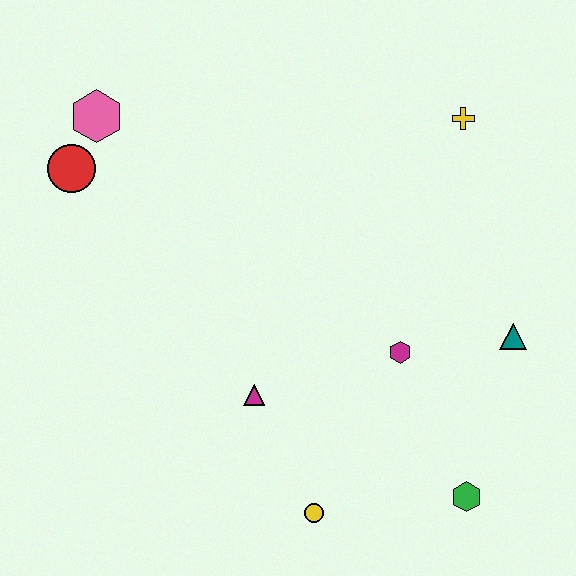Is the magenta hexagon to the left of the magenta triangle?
No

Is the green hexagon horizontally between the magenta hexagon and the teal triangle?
Yes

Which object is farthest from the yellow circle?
The pink hexagon is farthest from the yellow circle.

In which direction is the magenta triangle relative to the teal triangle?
The magenta triangle is to the left of the teal triangle.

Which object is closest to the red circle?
The pink hexagon is closest to the red circle.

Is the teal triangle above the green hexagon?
Yes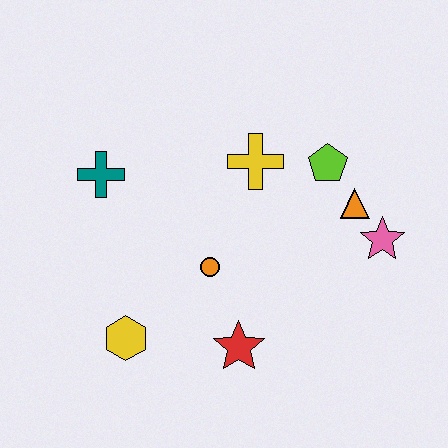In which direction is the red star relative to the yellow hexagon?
The red star is to the right of the yellow hexagon.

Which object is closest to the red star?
The orange circle is closest to the red star.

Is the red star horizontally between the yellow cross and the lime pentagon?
No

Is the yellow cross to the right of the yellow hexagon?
Yes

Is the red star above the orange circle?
No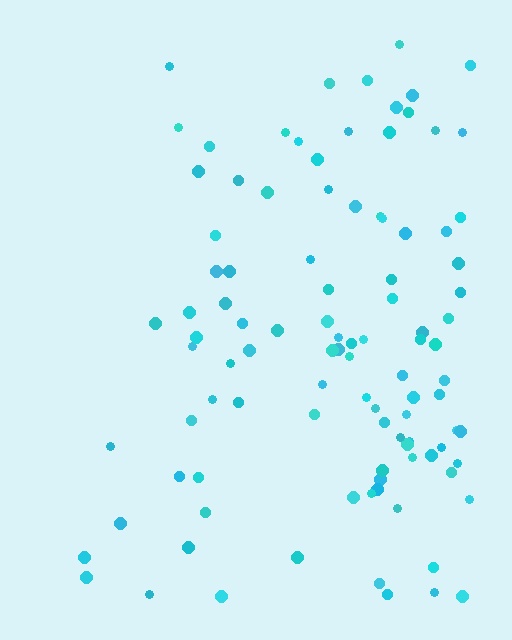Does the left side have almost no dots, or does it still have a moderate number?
Still a moderate number, just noticeably fewer than the right.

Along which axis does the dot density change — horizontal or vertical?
Horizontal.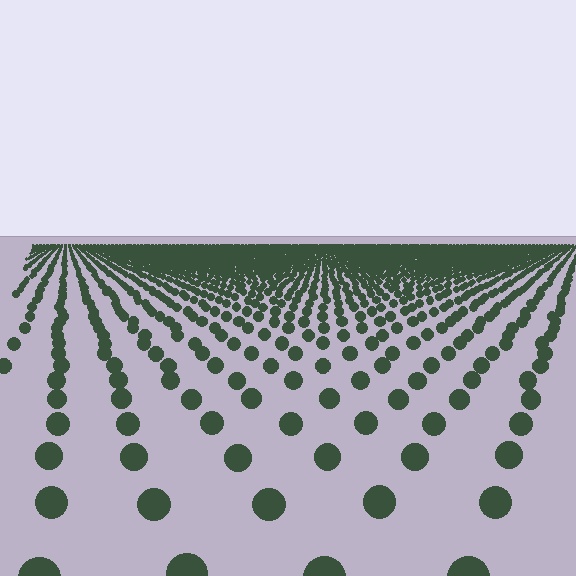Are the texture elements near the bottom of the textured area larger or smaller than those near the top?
Larger. Near the bottom, elements are closer to the viewer and appear at a bigger on-screen size.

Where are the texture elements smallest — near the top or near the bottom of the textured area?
Near the top.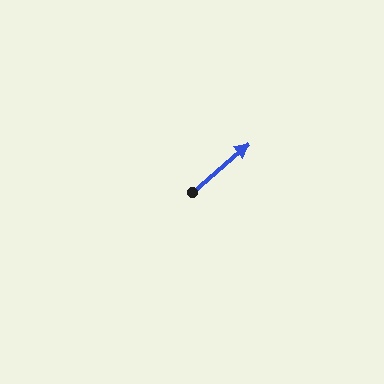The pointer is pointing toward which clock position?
Roughly 2 o'clock.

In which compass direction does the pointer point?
Northeast.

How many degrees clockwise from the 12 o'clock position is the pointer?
Approximately 49 degrees.